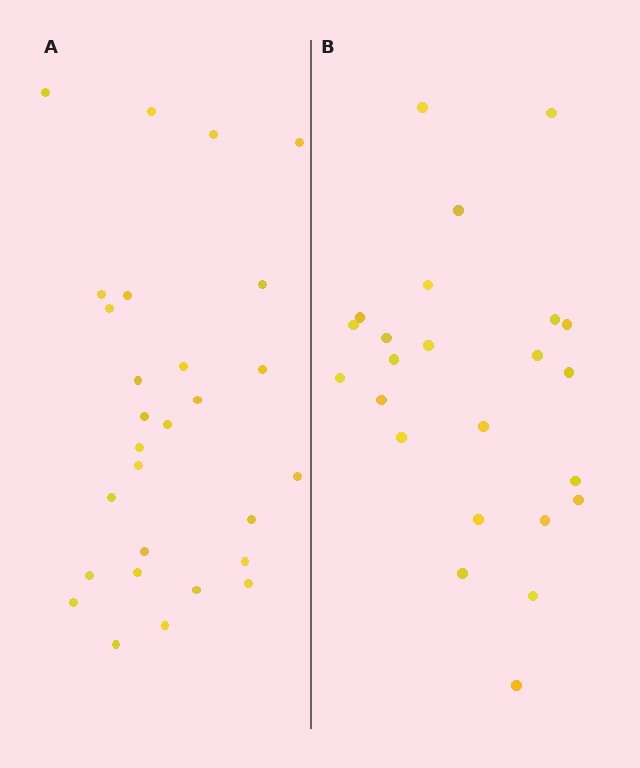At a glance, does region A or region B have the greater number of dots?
Region A (the left region) has more dots.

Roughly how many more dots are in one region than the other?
Region A has about 4 more dots than region B.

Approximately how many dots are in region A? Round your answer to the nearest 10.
About 30 dots. (The exact count is 28, which rounds to 30.)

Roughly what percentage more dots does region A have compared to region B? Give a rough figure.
About 15% more.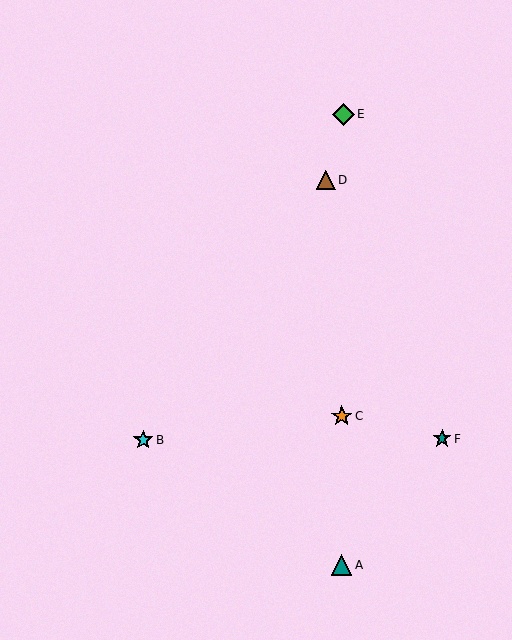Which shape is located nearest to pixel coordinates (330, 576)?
The teal triangle (labeled A) at (341, 565) is nearest to that location.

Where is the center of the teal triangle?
The center of the teal triangle is at (341, 565).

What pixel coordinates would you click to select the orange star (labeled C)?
Click at (342, 416) to select the orange star C.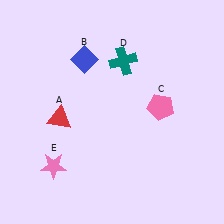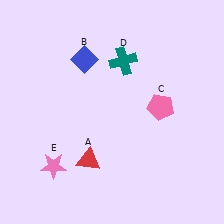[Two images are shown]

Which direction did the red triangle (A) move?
The red triangle (A) moved down.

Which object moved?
The red triangle (A) moved down.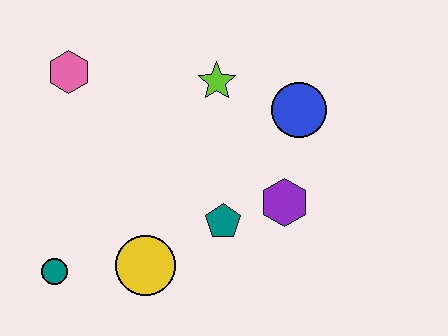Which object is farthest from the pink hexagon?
The purple hexagon is farthest from the pink hexagon.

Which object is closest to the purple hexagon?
The teal pentagon is closest to the purple hexagon.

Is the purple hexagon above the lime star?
No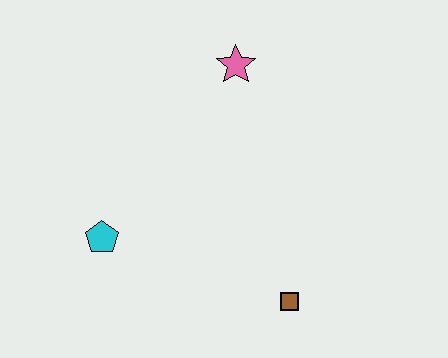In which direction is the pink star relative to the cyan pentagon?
The pink star is above the cyan pentagon.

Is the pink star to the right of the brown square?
No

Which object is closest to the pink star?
The cyan pentagon is closest to the pink star.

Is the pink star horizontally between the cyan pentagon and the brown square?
Yes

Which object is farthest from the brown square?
The pink star is farthest from the brown square.